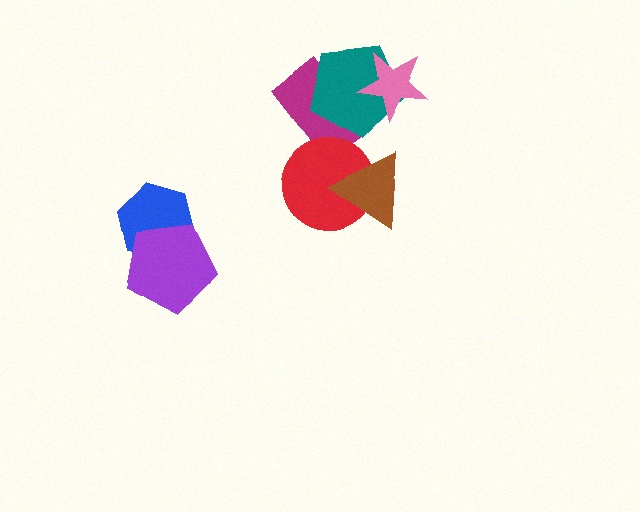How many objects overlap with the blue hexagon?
1 object overlaps with the blue hexagon.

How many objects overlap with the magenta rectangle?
2 objects overlap with the magenta rectangle.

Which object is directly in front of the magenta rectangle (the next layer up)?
The teal pentagon is directly in front of the magenta rectangle.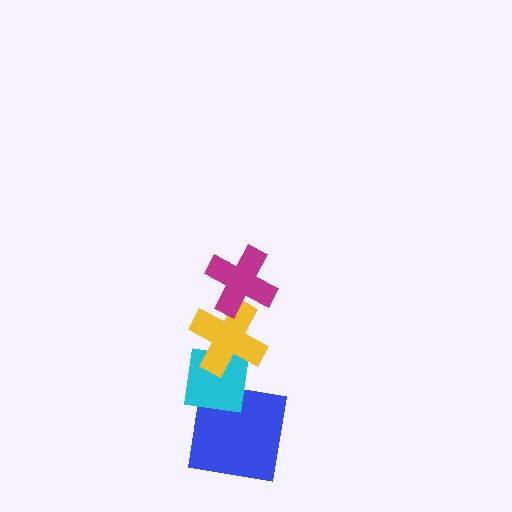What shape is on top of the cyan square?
The yellow cross is on top of the cyan square.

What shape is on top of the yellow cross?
The magenta cross is on top of the yellow cross.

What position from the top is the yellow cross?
The yellow cross is 2nd from the top.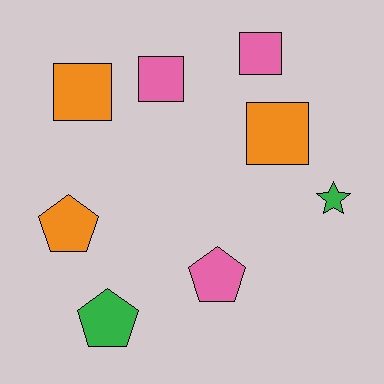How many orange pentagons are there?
There is 1 orange pentagon.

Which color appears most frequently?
Orange, with 3 objects.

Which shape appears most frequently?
Square, with 4 objects.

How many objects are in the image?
There are 8 objects.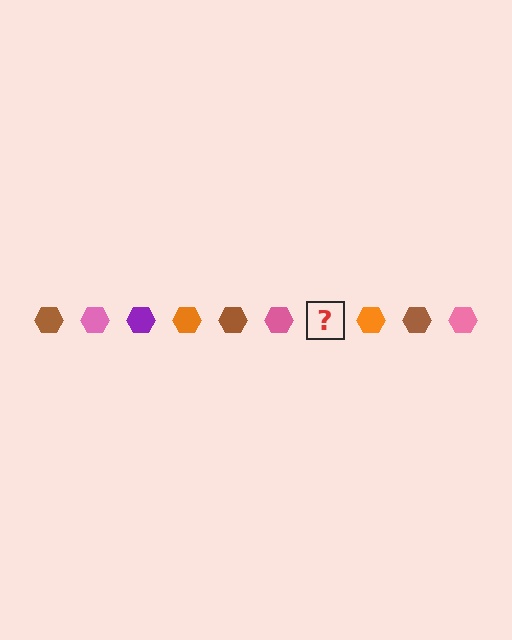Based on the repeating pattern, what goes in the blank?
The blank should be a purple hexagon.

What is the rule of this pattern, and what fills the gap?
The rule is that the pattern cycles through brown, pink, purple, orange hexagons. The gap should be filled with a purple hexagon.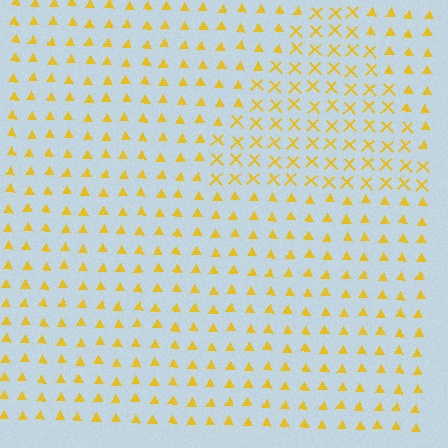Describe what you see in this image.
The image is filled with small yellow elements arranged in a uniform grid. A triangle-shaped region contains X marks, while the surrounding area contains triangles. The boundary is defined purely by the change in element shape.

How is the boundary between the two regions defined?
The boundary is defined by a change in element shape: X marks inside vs. triangles outside. All elements share the same color and spacing.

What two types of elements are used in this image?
The image uses X marks inside the triangle region and triangles outside it.